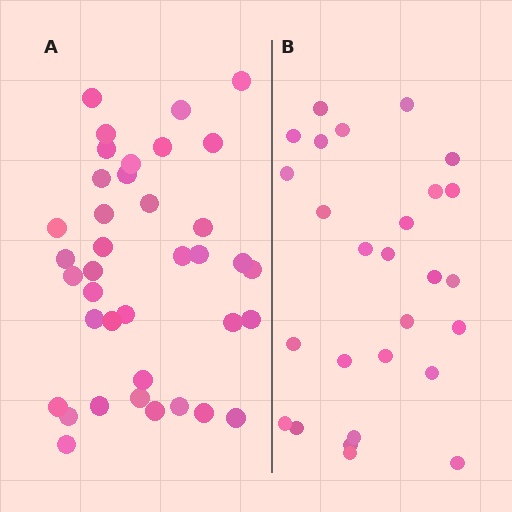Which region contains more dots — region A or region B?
Region A (the left region) has more dots.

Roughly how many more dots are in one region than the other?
Region A has roughly 12 or so more dots than region B.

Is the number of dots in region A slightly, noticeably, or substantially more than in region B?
Region A has noticeably more, but not dramatically so. The ratio is roughly 1.4 to 1.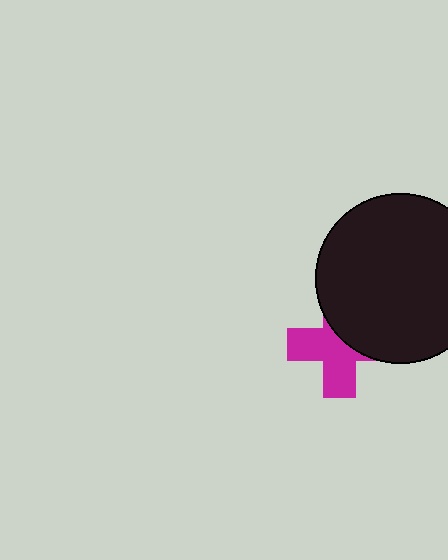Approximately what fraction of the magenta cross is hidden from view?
Roughly 45% of the magenta cross is hidden behind the black circle.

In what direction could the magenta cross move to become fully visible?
The magenta cross could move toward the lower-left. That would shift it out from behind the black circle entirely.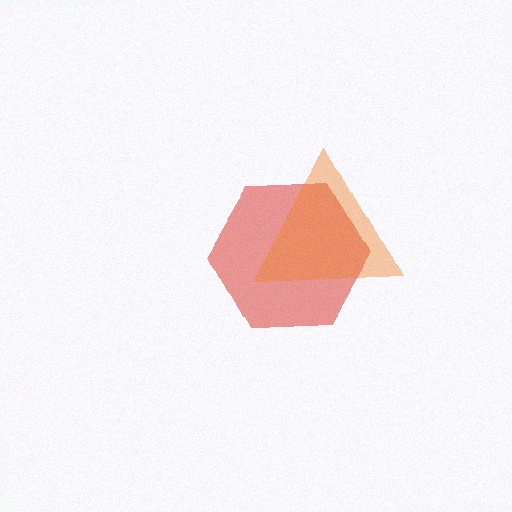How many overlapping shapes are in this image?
There are 2 overlapping shapes in the image.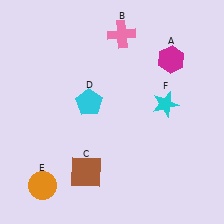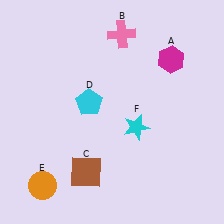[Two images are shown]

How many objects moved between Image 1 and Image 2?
1 object moved between the two images.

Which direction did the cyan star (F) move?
The cyan star (F) moved left.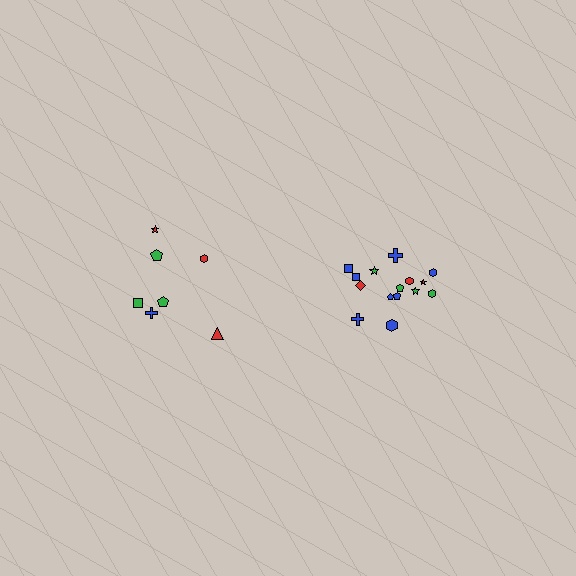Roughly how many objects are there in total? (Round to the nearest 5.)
Roughly 20 objects in total.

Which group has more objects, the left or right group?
The right group.